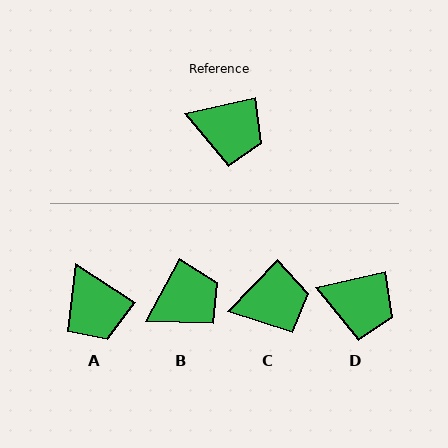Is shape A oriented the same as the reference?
No, it is off by about 46 degrees.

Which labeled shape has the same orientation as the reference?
D.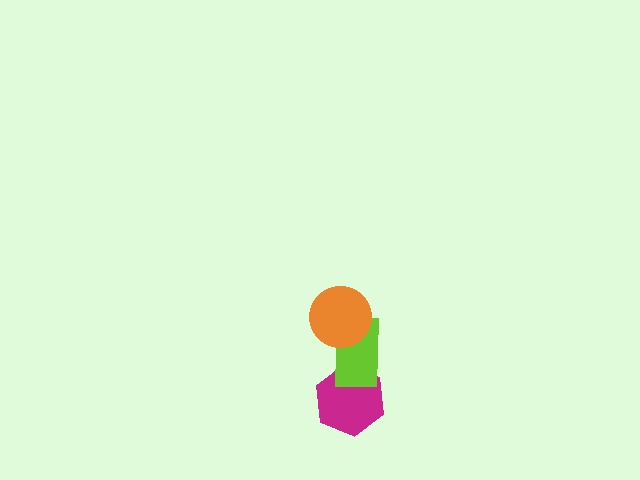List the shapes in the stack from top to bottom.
From top to bottom: the orange circle, the lime rectangle, the magenta hexagon.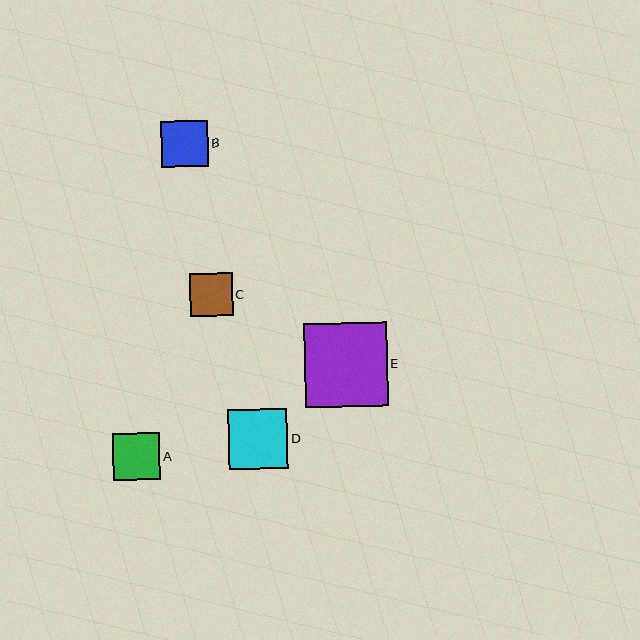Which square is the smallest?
Square C is the smallest with a size of approximately 42 pixels.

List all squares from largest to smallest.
From largest to smallest: E, D, A, B, C.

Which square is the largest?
Square E is the largest with a size of approximately 83 pixels.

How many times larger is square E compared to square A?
Square E is approximately 1.8 times the size of square A.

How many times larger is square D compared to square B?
Square D is approximately 1.3 times the size of square B.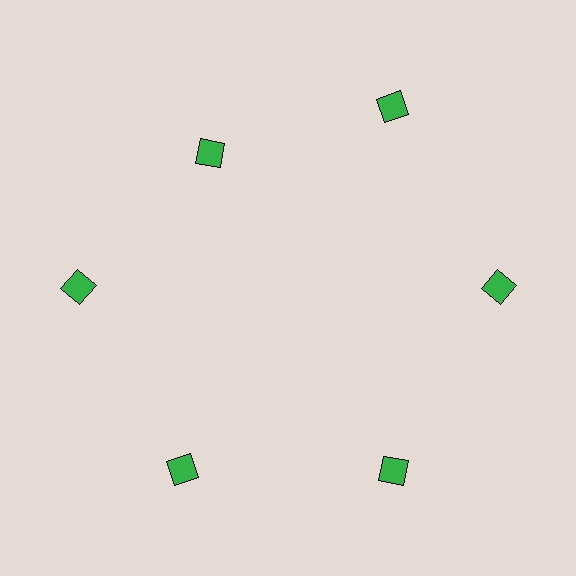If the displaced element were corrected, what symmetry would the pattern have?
It would have 6-fold rotational symmetry — the pattern would map onto itself every 60 degrees.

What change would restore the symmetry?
The symmetry would be restored by moving it outward, back onto the ring so that all 6 diamonds sit at equal angles and equal distance from the center.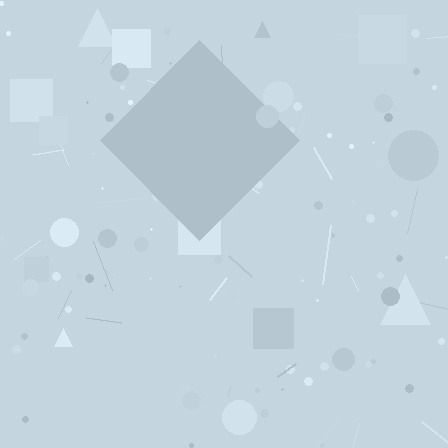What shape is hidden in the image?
A diamond is hidden in the image.